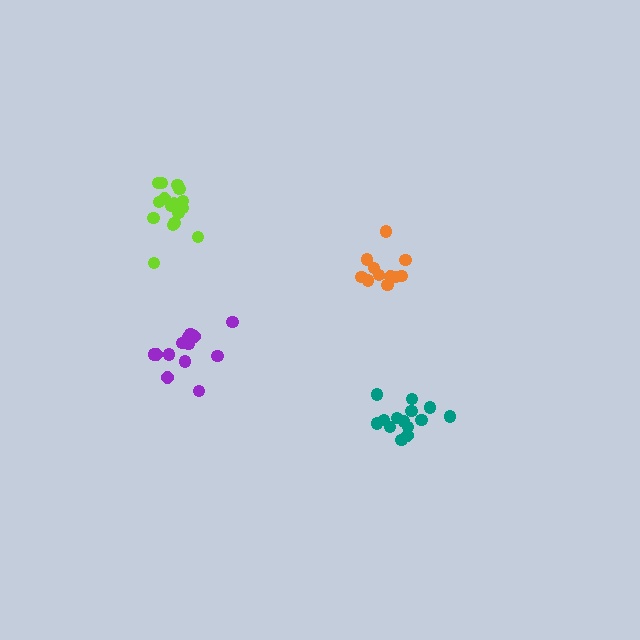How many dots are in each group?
Group 1: 11 dots, Group 2: 15 dots, Group 3: 14 dots, Group 4: 17 dots (57 total).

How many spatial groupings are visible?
There are 4 spatial groupings.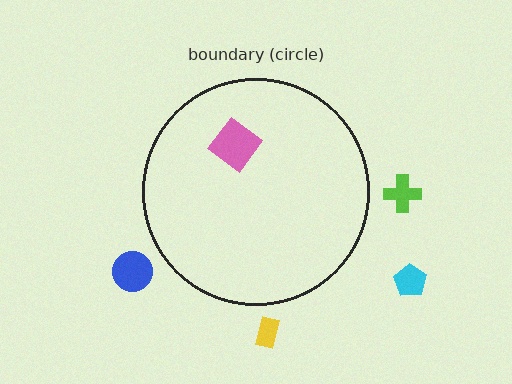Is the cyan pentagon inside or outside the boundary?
Outside.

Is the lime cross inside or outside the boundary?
Outside.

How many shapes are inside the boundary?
1 inside, 4 outside.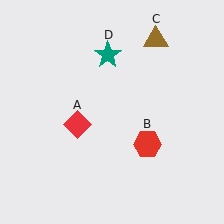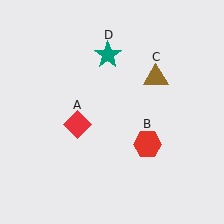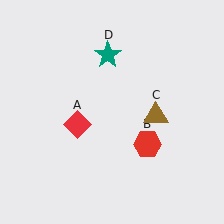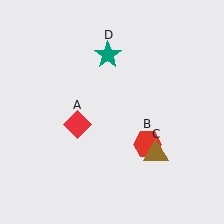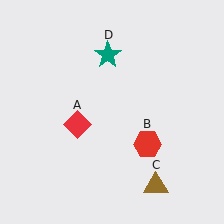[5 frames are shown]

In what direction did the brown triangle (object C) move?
The brown triangle (object C) moved down.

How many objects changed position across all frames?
1 object changed position: brown triangle (object C).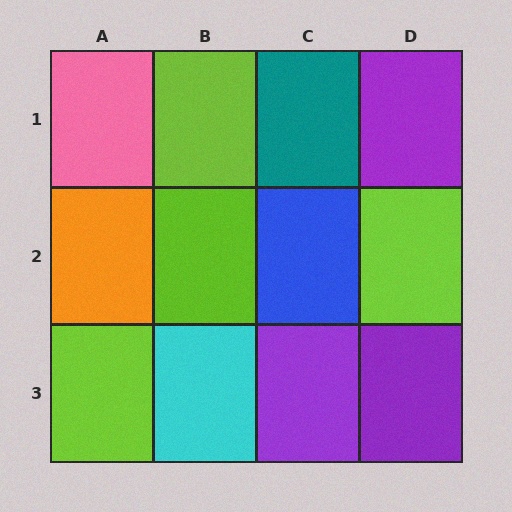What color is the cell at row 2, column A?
Orange.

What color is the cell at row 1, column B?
Lime.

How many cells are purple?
3 cells are purple.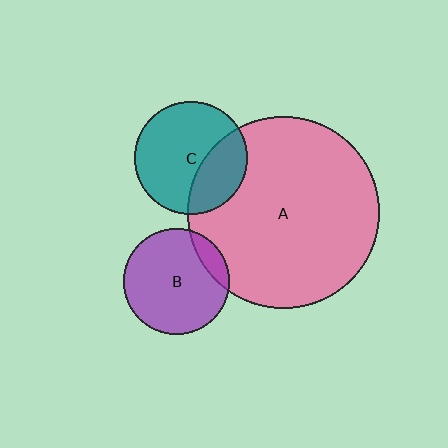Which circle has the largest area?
Circle A (pink).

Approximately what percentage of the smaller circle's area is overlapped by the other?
Approximately 15%.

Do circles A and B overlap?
Yes.